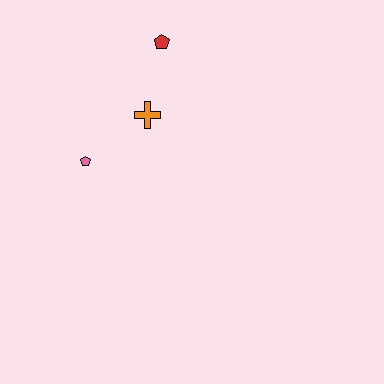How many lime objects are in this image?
There are no lime objects.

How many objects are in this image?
There are 3 objects.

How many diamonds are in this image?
There are no diamonds.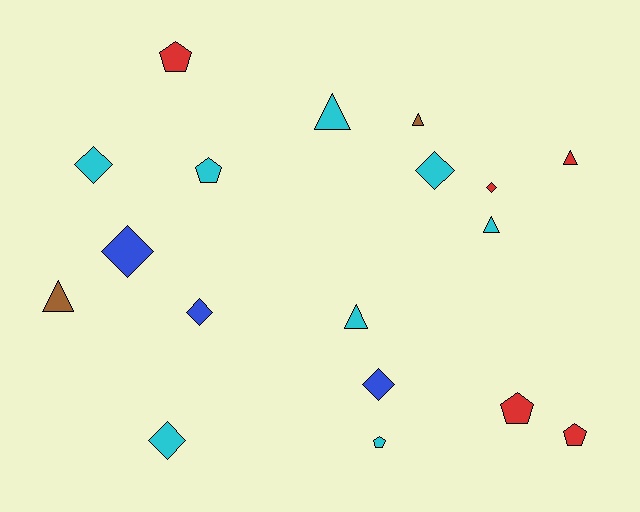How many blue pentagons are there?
There are no blue pentagons.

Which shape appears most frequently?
Diamond, with 7 objects.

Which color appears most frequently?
Cyan, with 8 objects.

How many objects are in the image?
There are 18 objects.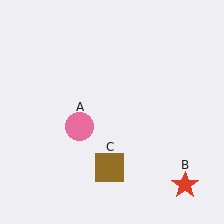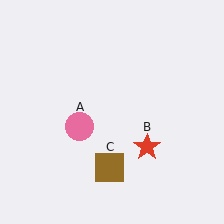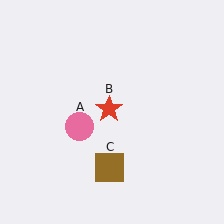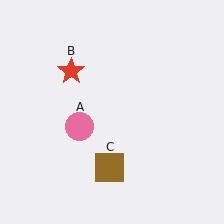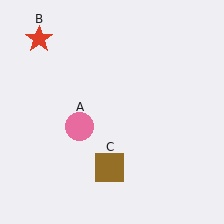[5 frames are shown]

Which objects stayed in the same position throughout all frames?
Pink circle (object A) and brown square (object C) remained stationary.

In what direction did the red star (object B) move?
The red star (object B) moved up and to the left.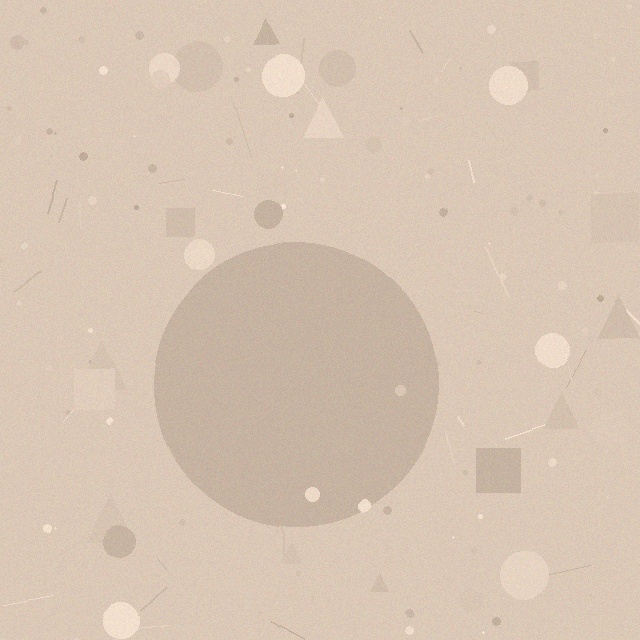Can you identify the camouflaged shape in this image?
The camouflaged shape is a circle.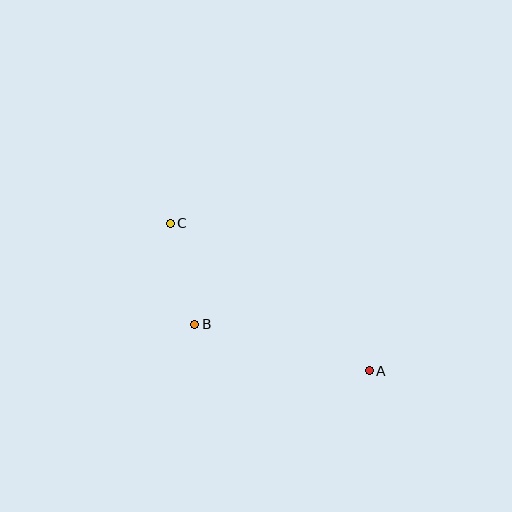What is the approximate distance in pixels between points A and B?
The distance between A and B is approximately 180 pixels.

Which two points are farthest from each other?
Points A and C are farthest from each other.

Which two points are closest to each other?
Points B and C are closest to each other.